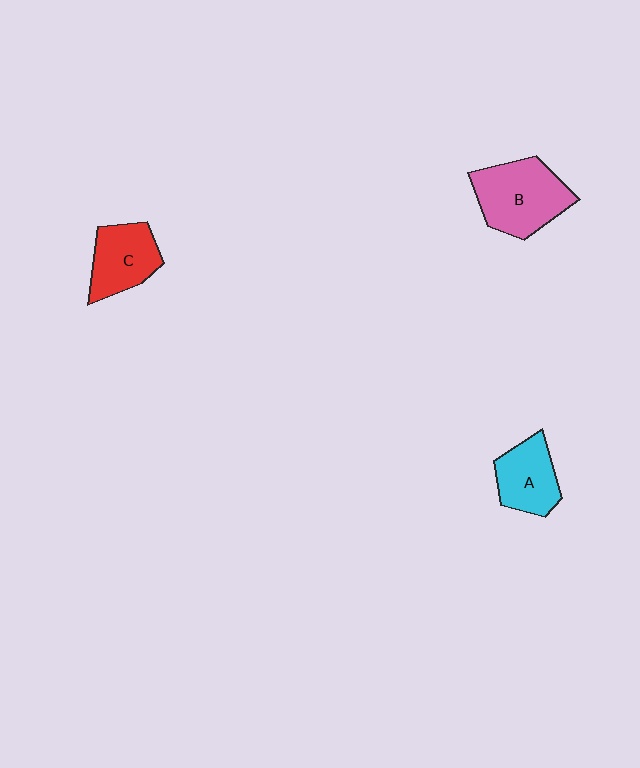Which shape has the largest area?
Shape B (pink).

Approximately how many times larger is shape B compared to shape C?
Approximately 1.4 times.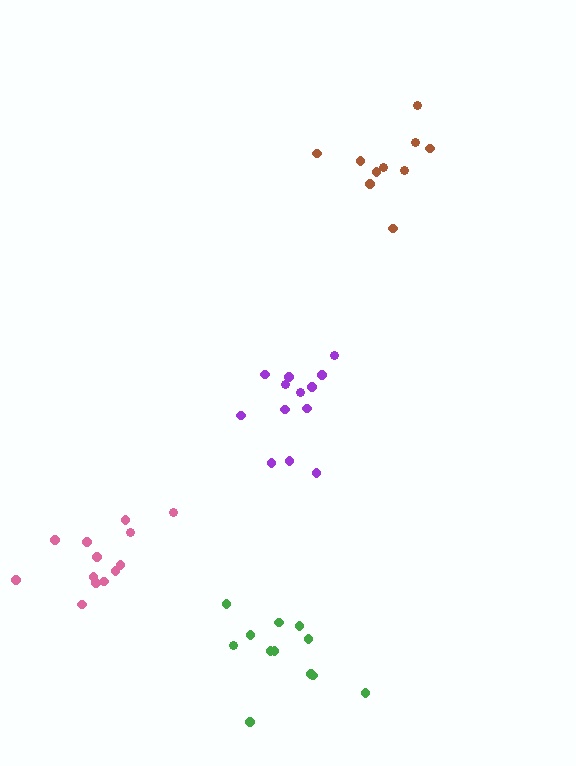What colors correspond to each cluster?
The clusters are colored: purple, pink, brown, green.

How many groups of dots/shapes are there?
There are 4 groups.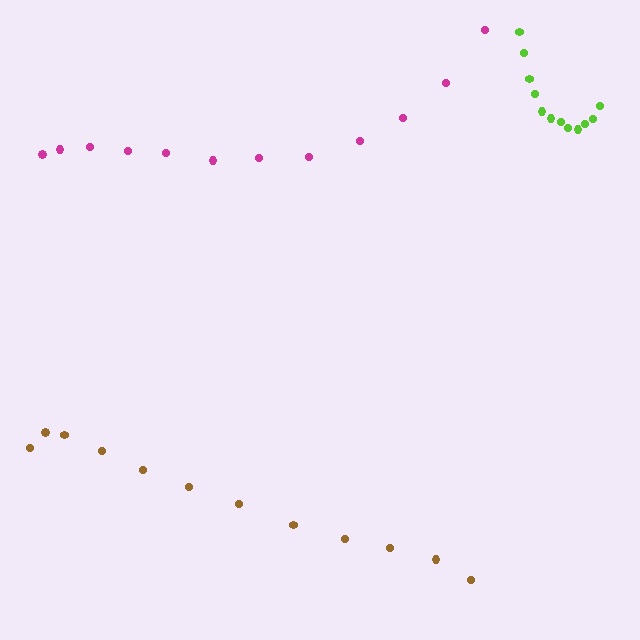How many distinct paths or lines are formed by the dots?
There are 3 distinct paths.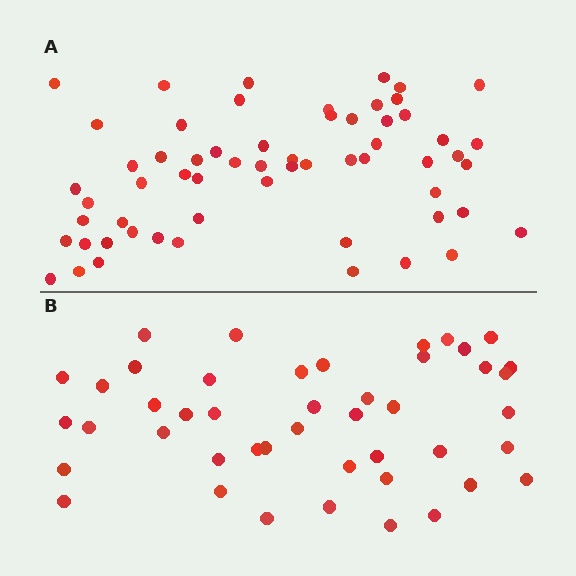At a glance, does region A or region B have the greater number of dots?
Region A (the top region) has more dots.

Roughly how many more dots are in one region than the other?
Region A has approximately 15 more dots than region B.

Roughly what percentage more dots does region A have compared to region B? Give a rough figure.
About 35% more.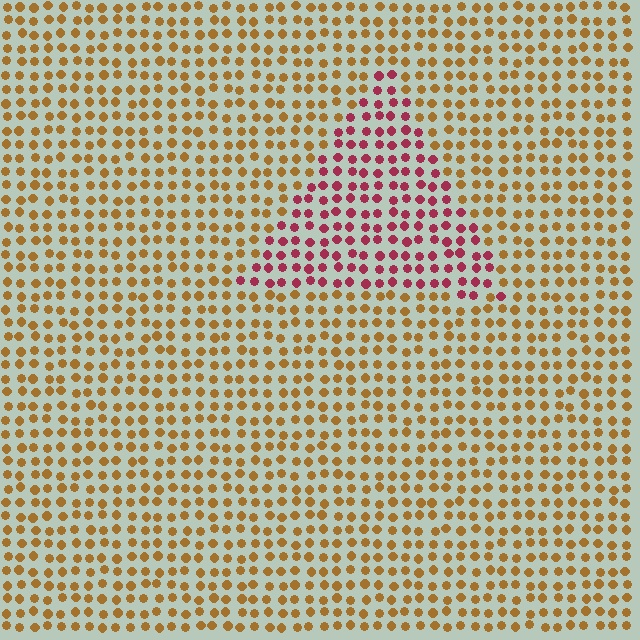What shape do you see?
I see a triangle.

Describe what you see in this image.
The image is filled with small brown elements in a uniform arrangement. A triangle-shaped region is visible where the elements are tinted to a slightly different hue, forming a subtle color boundary.